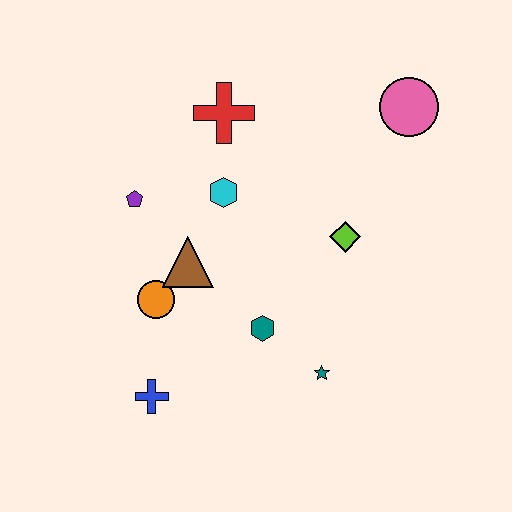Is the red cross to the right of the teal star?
No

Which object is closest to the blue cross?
The orange circle is closest to the blue cross.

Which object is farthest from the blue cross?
The pink circle is farthest from the blue cross.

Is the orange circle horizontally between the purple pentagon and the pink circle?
Yes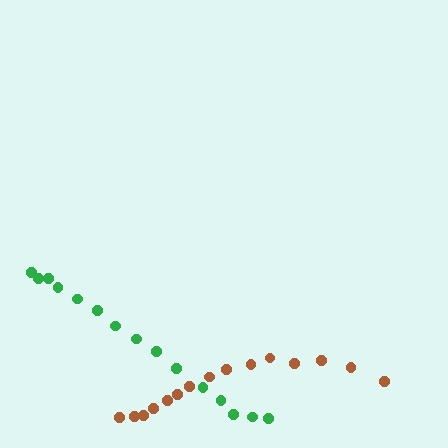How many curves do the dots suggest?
There are 2 distinct paths.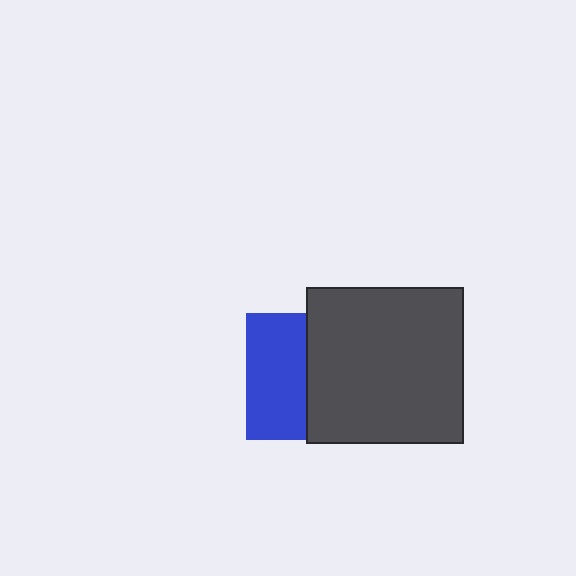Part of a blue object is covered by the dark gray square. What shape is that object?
It is a square.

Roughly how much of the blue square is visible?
About half of it is visible (roughly 47%).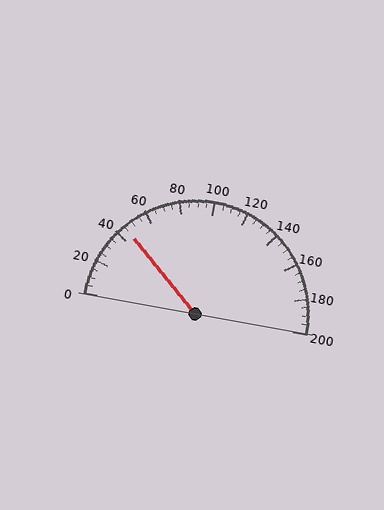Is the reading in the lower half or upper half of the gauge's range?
The reading is in the lower half of the range (0 to 200).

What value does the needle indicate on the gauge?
The needle indicates approximately 45.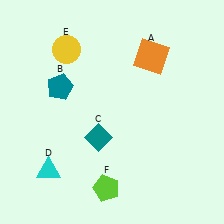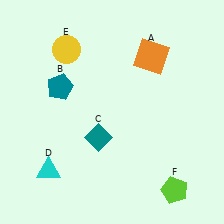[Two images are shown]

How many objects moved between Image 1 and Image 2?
1 object moved between the two images.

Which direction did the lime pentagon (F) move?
The lime pentagon (F) moved right.